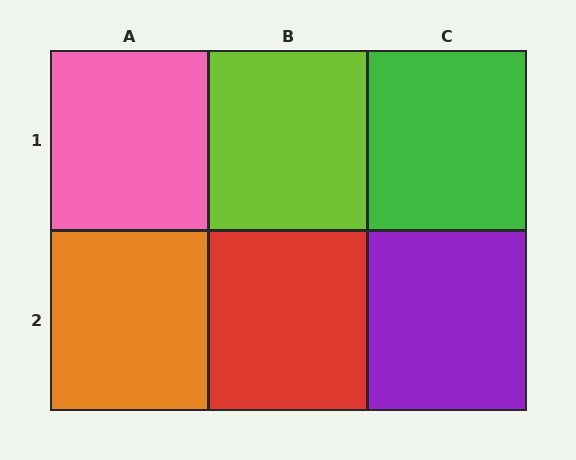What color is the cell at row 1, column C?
Green.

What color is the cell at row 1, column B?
Lime.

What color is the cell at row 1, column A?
Pink.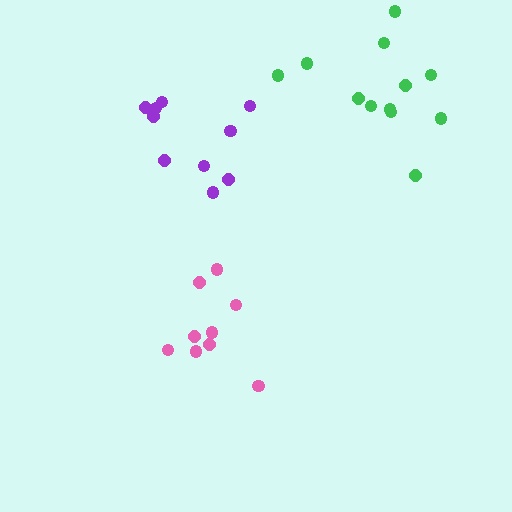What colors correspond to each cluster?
The clusters are colored: green, pink, purple.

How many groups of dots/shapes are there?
There are 3 groups.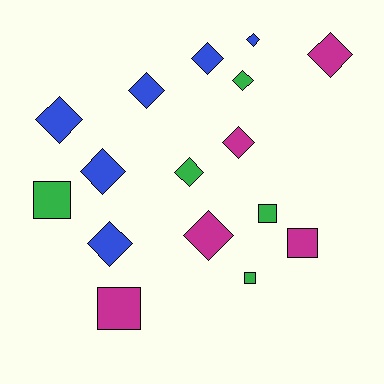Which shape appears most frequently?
Diamond, with 11 objects.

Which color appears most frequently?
Blue, with 6 objects.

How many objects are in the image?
There are 16 objects.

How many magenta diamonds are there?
There are 3 magenta diamonds.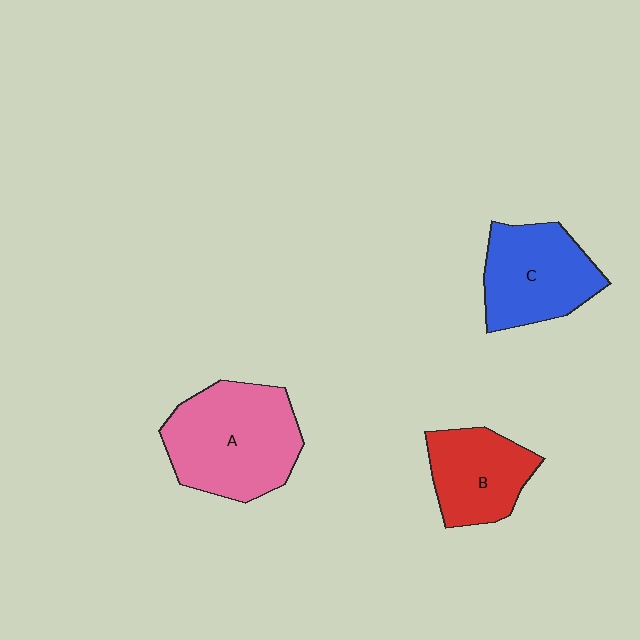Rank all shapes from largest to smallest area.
From largest to smallest: A (pink), C (blue), B (red).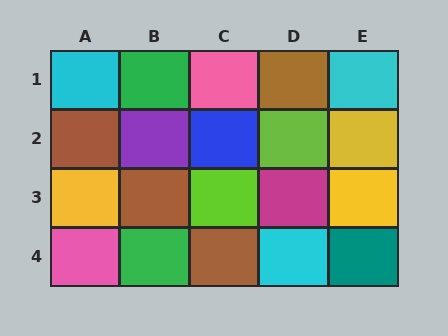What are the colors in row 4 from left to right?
Pink, green, brown, cyan, teal.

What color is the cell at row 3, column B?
Brown.